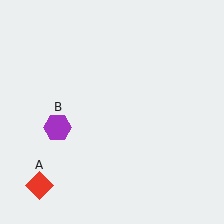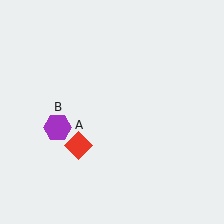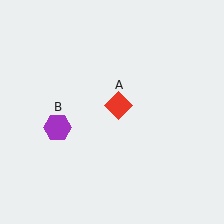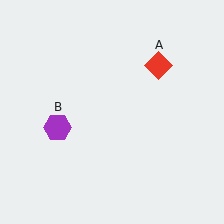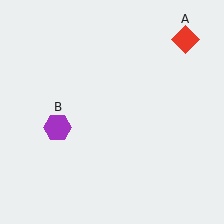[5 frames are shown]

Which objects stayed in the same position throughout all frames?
Purple hexagon (object B) remained stationary.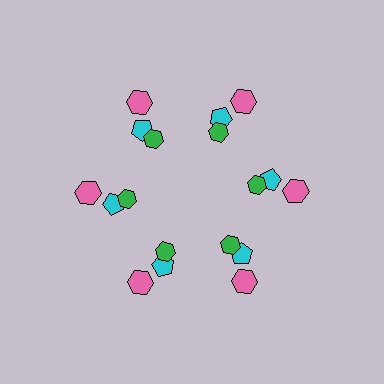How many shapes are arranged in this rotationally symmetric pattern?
There are 18 shapes, arranged in 6 groups of 3.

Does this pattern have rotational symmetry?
Yes, this pattern has 6-fold rotational symmetry. It looks the same after rotating 60 degrees around the center.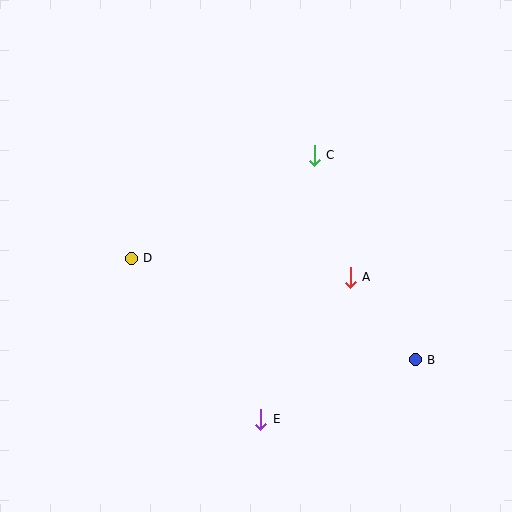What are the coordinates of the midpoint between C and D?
The midpoint between C and D is at (223, 207).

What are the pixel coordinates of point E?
Point E is at (261, 419).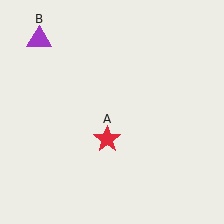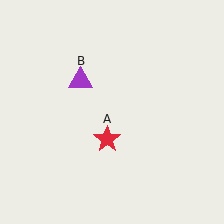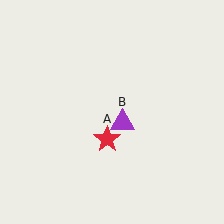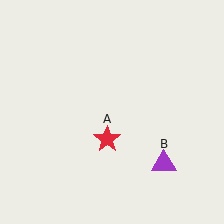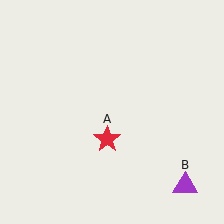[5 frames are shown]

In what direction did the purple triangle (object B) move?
The purple triangle (object B) moved down and to the right.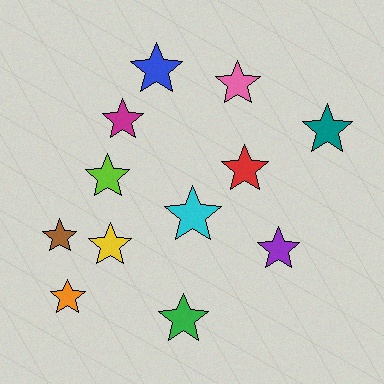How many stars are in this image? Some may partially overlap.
There are 12 stars.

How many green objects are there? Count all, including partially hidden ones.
There is 1 green object.